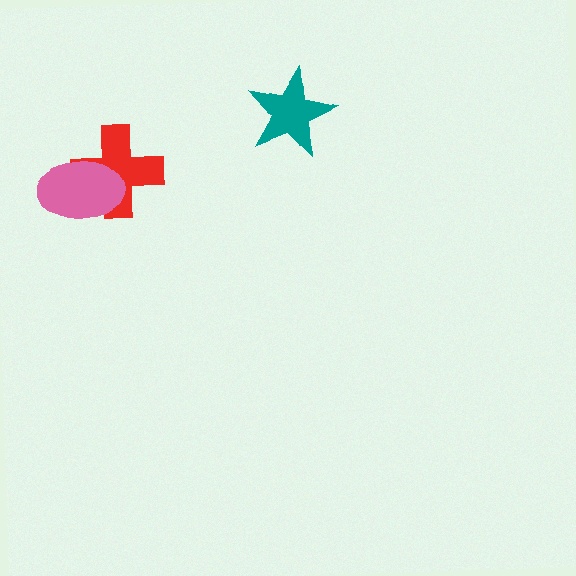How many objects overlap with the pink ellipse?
1 object overlaps with the pink ellipse.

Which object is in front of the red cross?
The pink ellipse is in front of the red cross.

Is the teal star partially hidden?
No, no other shape covers it.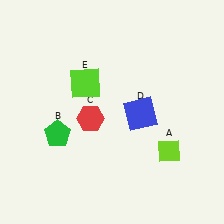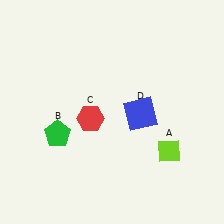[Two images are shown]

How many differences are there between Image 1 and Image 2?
There is 1 difference between the two images.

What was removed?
The lime square (E) was removed in Image 2.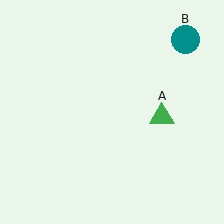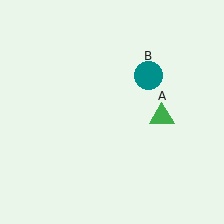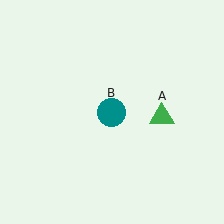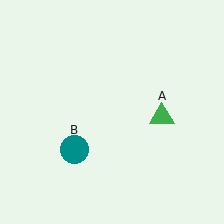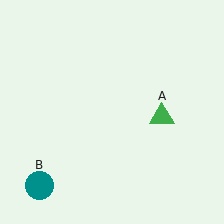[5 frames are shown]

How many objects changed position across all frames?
1 object changed position: teal circle (object B).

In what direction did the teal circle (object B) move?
The teal circle (object B) moved down and to the left.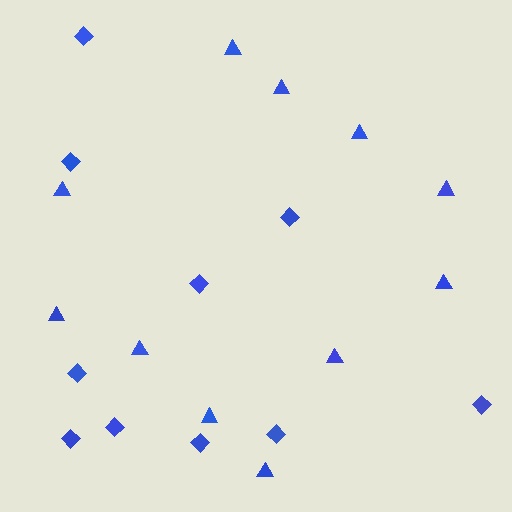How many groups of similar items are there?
There are 2 groups: one group of diamonds (10) and one group of triangles (11).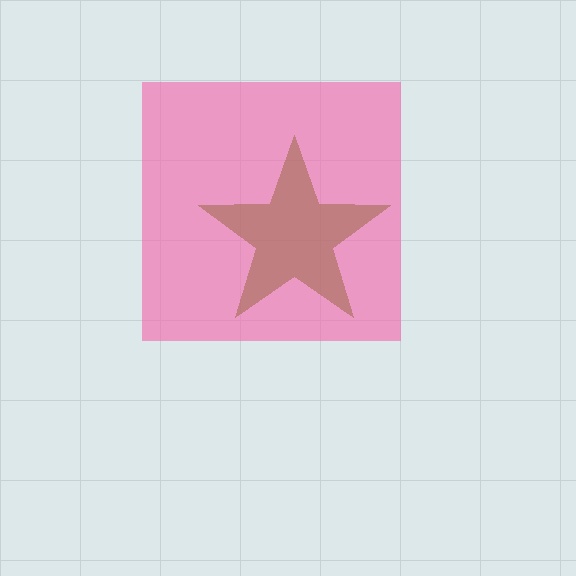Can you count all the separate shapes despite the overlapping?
Yes, there are 2 separate shapes.